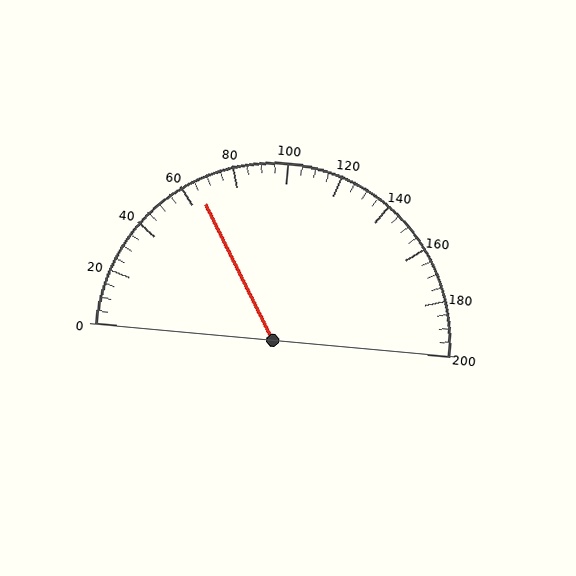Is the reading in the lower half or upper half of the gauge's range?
The reading is in the lower half of the range (0 to 200).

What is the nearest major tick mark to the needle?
The nearest major tick mark is 60.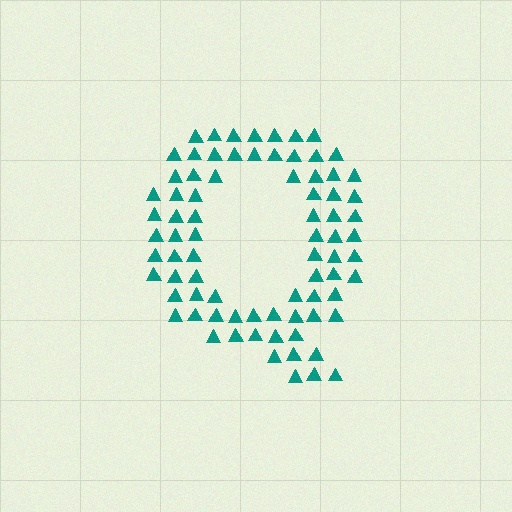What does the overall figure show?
The overall figure shows the letter Q.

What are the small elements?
The small elements are triangles.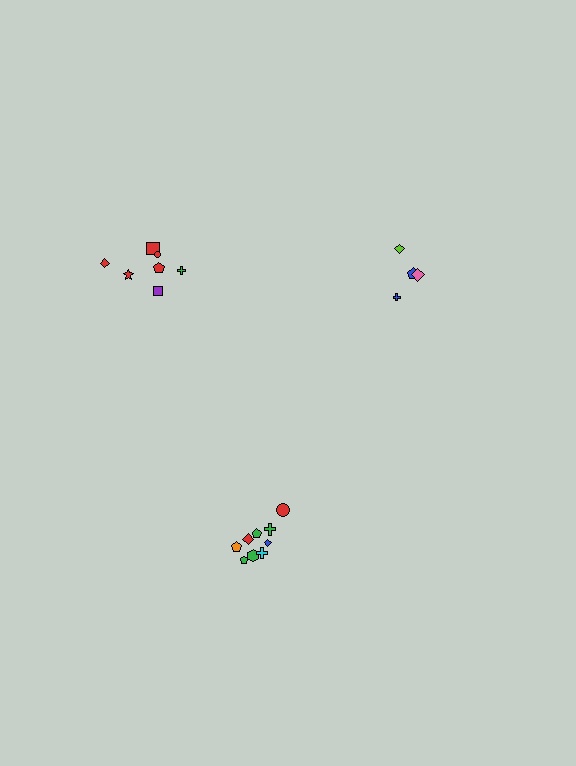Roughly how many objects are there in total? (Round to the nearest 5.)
Roughly 20 objects in total.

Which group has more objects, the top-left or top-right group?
The top-left group.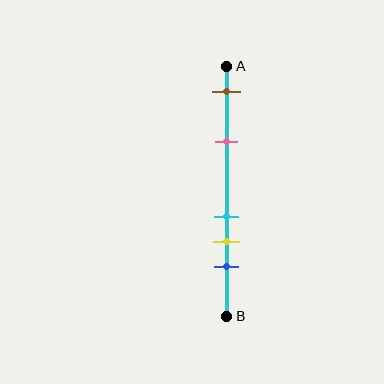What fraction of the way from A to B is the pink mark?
The pink mark is approximately 30% (0.3) of the way from A to B.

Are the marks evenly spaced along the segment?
No, the marks are not evenly spaced.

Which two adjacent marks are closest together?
The cyan and yellow marks are the closest adjacent pair.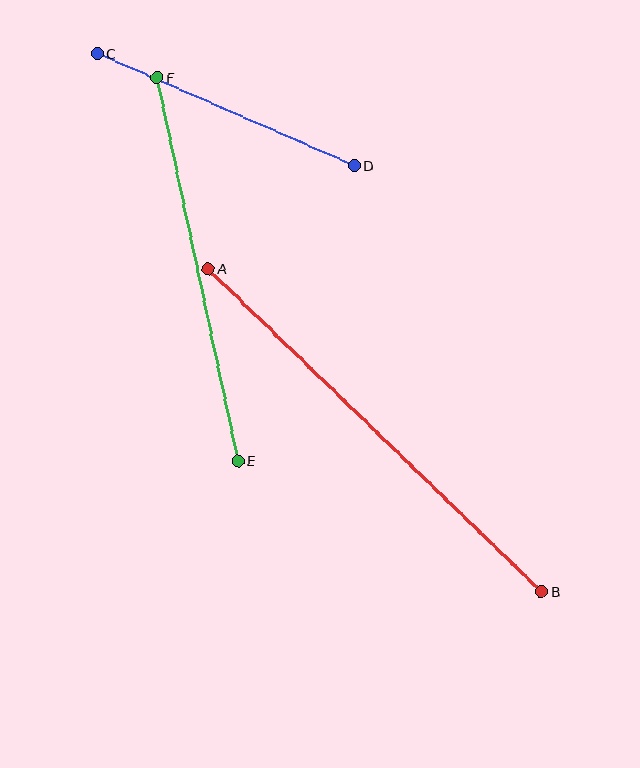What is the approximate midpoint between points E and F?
The midpoint is at approximately (197, 269) pixels.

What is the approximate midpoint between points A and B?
The midpoint is at approximately (375, 430) pixels.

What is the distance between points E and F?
The distance is approximately 391 pixels.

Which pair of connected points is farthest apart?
Points A and B are farthest apart.